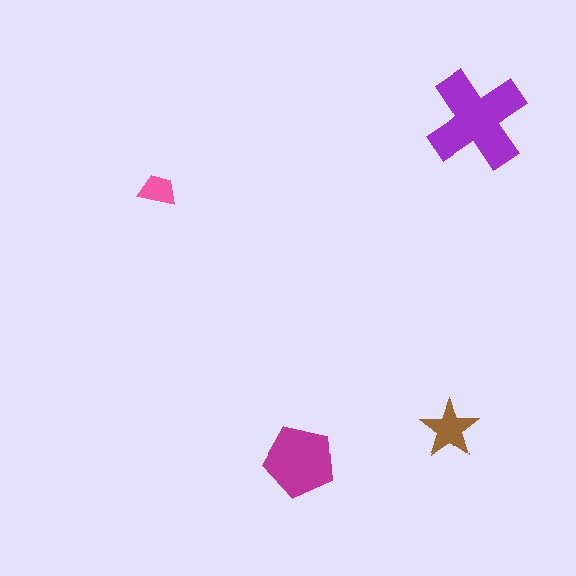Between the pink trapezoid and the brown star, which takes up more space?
The brown star.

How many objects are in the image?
There are 4 objects in the image.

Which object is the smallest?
The pink trapezoid.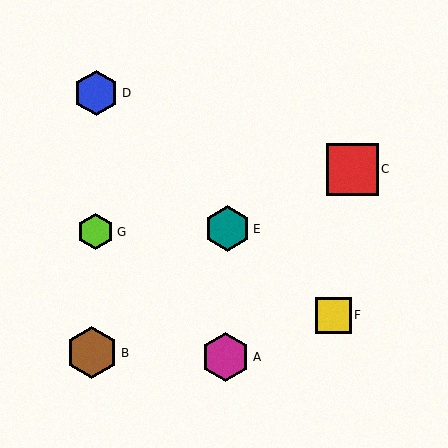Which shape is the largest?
The red square (labeled C) is the largest.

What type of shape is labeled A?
Shape A is a magenta hexagon.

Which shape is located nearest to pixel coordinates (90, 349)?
The brown hexagon (labeled B) at (92, 353) is nearest to that location.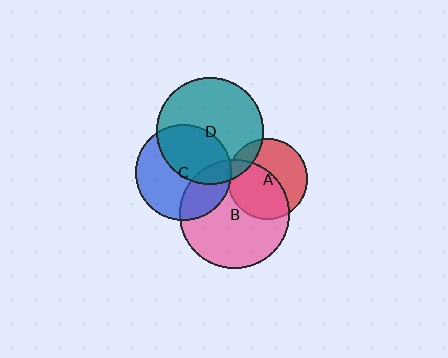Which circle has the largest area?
Circle B (pink).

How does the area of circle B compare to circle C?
Approximately 1.3 times.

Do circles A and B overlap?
Yes.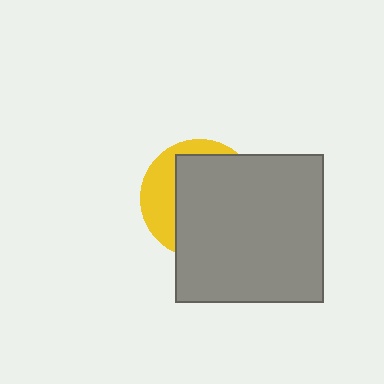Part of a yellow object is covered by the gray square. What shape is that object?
It is a circle.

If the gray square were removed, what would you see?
You would see the complete yellow circle.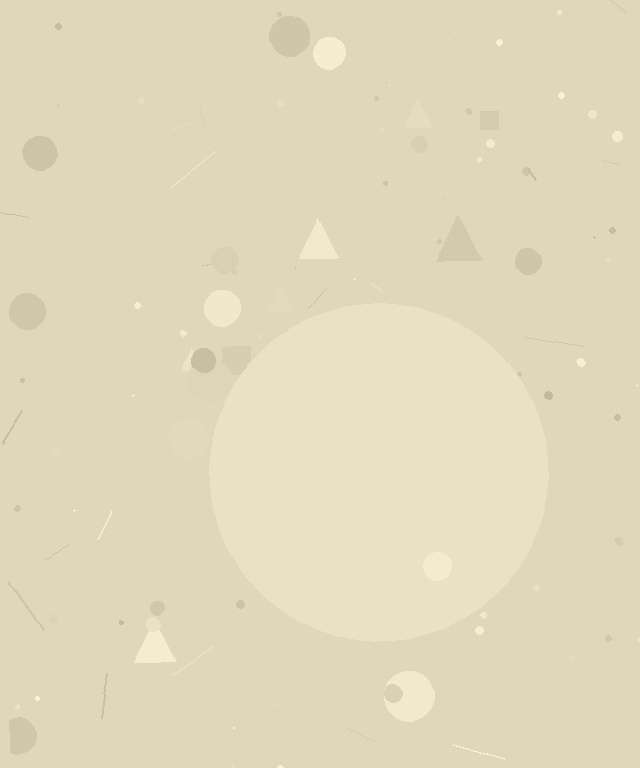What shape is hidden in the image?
A circle is hidden in the image.